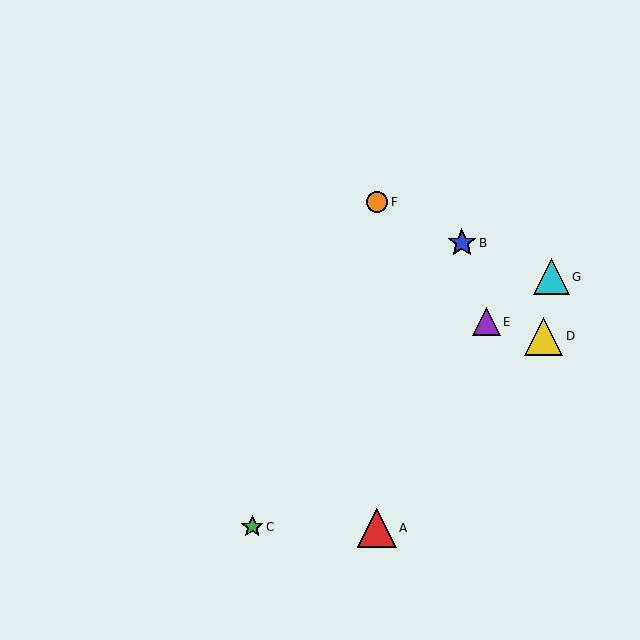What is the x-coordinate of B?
Object B is at x≈462.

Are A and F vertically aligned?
Yes, both are at x≈377.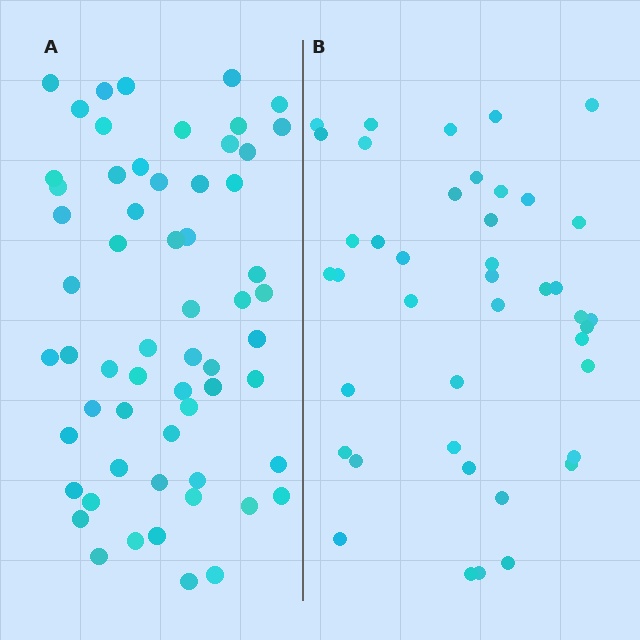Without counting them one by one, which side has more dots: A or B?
Region A (the left region) has more dots.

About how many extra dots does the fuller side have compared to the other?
Region A has approximately 20 more dots than region B.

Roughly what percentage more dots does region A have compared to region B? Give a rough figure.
About 45% more.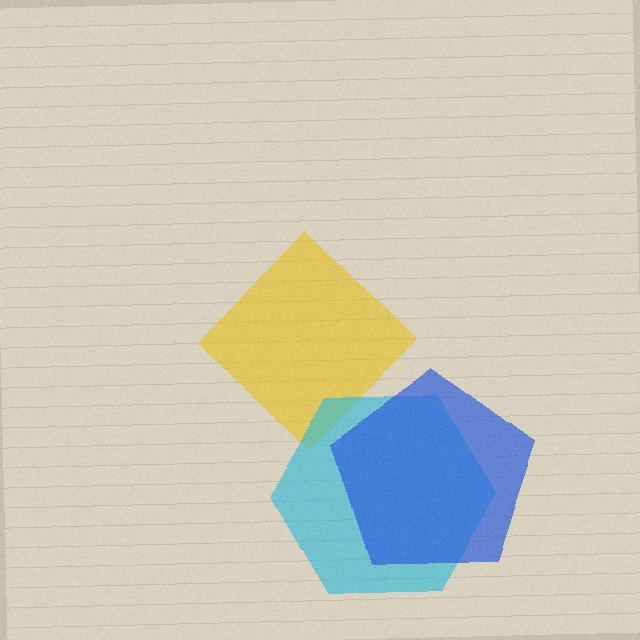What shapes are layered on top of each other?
The layered shapes are: a yellow diamond, a cyan hexagon, a blue pentagon.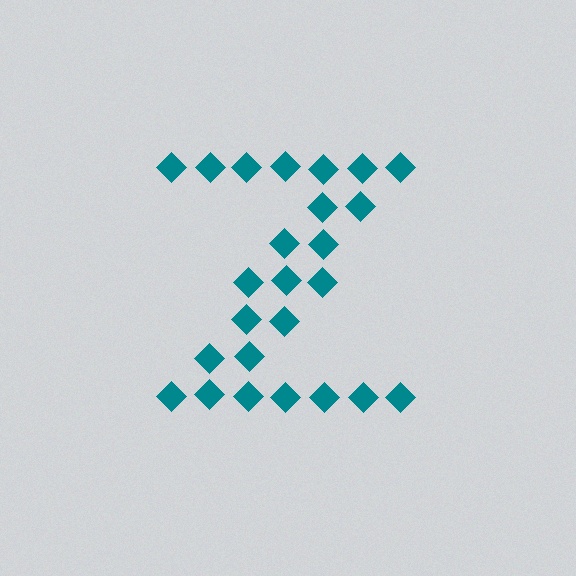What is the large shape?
The large shape is the letter Z.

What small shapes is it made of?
It is made of small diamonds.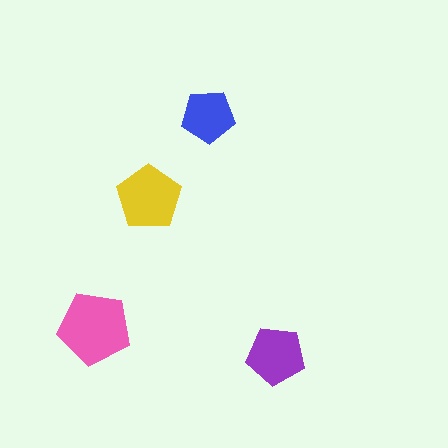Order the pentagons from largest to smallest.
the pink one, the yellow one, the purple one, the blue one.